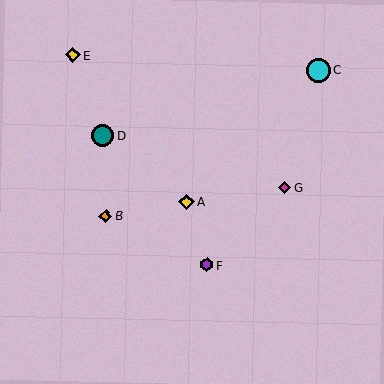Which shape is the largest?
The cyan circle (labeled C) is the largest.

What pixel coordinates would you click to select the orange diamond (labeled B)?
Click at (106, 216) to select the orange diamond B.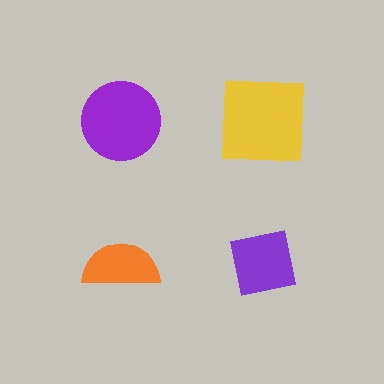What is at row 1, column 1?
A purple circle.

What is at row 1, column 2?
A yellow square.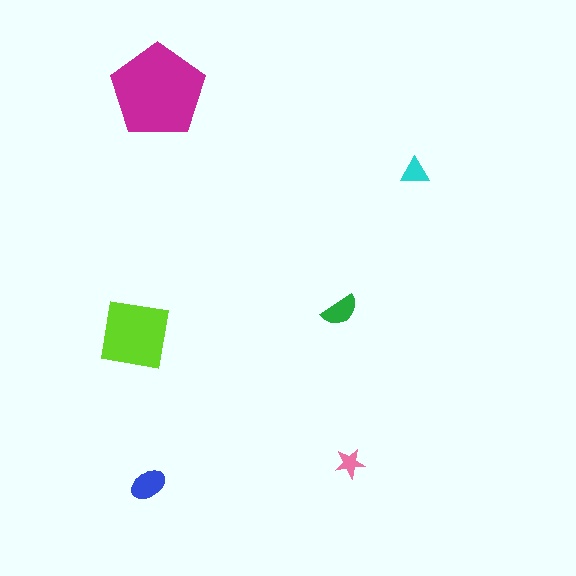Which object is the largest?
The magenta pentagon.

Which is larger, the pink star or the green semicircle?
The green semicircle.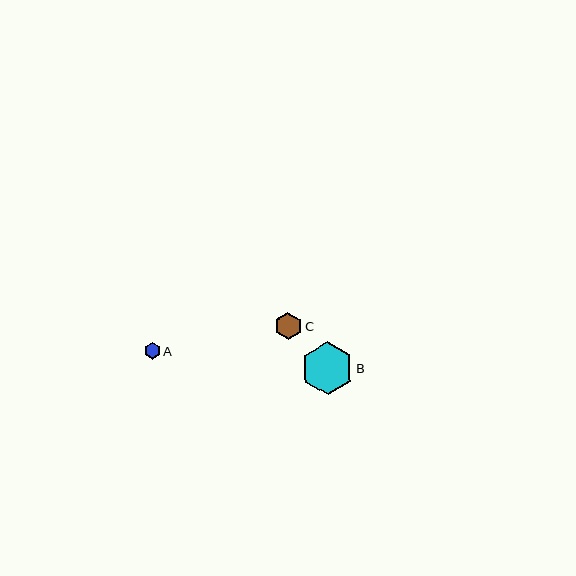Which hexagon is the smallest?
Hexagon A is the smallest with a size of approximately 16 pixels.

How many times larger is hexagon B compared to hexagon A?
Hexagon B is approximately 3.2 times the size of hexagon A.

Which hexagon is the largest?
Hexagon B is the largest with a size of approximately 53 pixels.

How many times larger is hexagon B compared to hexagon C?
Hexagon B is approximately 1.9 times the size of hexagon C.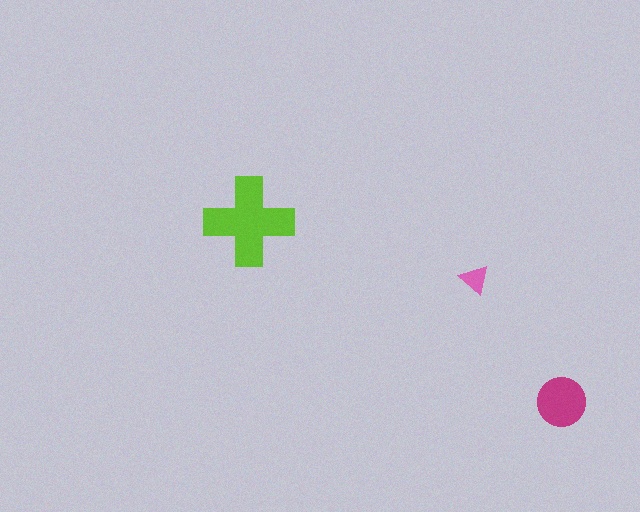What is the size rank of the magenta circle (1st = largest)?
2nd.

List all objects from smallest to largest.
The pink triangle, the magenta circle, the lime cross.